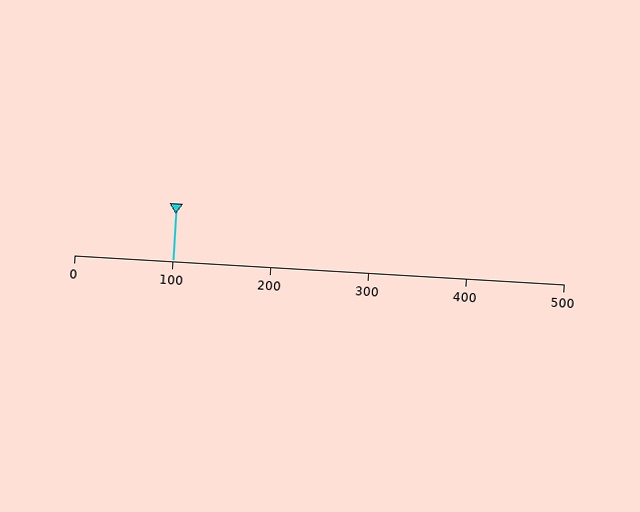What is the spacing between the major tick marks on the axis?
The major ticks are spaced 100 apart.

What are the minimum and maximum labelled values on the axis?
The axis runs from 0 to 500.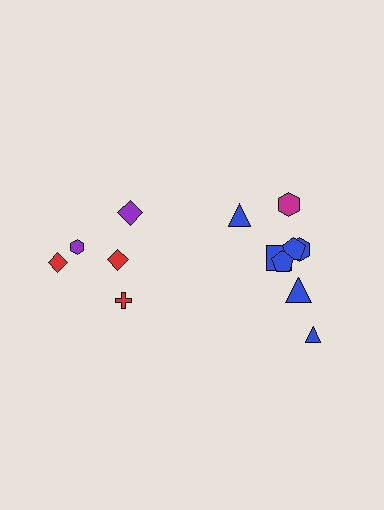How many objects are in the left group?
There are 5 objects.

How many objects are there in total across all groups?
There are 13 objects.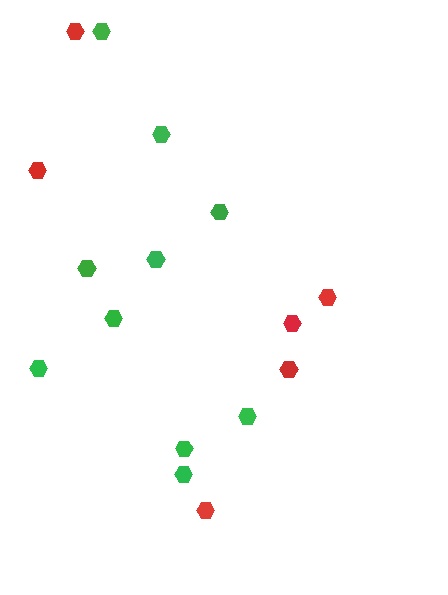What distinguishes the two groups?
There are 2 groups: one group of red hexagons (6) and one group of green hexagons (10).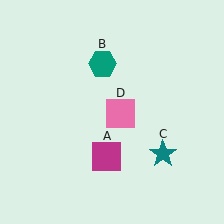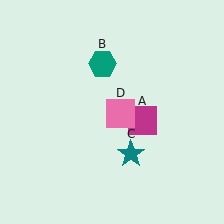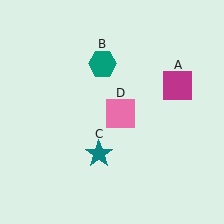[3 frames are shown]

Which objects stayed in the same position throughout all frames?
Teal hexagon (object B) and pink square (object D) remained stationary.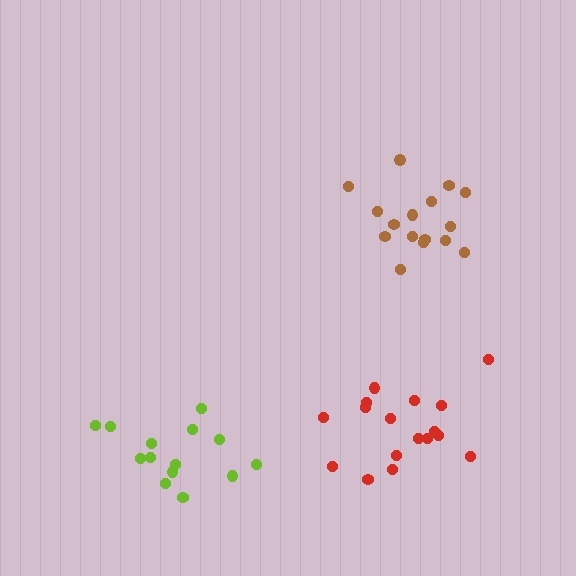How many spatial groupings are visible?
There are 3 spatial groupings.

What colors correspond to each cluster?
The clusters are colored: lime, brown, red.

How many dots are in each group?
Group 1: 14 dots, Group 2: 16 dots, Group 3: 17 dots (47 total).